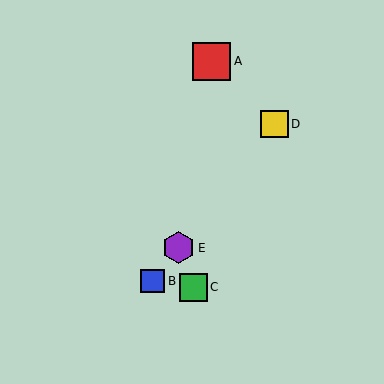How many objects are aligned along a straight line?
3 objects (B, D, E) are aligned along a straight line.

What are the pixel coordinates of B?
Object B is at (153, 281).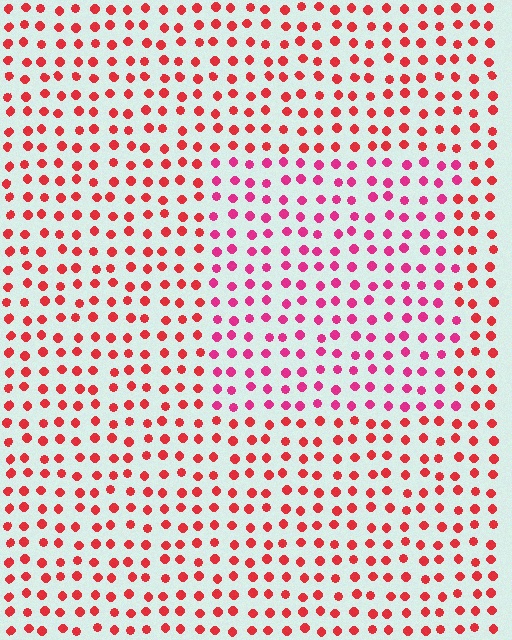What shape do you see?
I see a rectangle.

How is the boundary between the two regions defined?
The boundary is defined purely by a slight shift in hue (about 28 degrees). Spacing, size, and orientation are identical on both sides.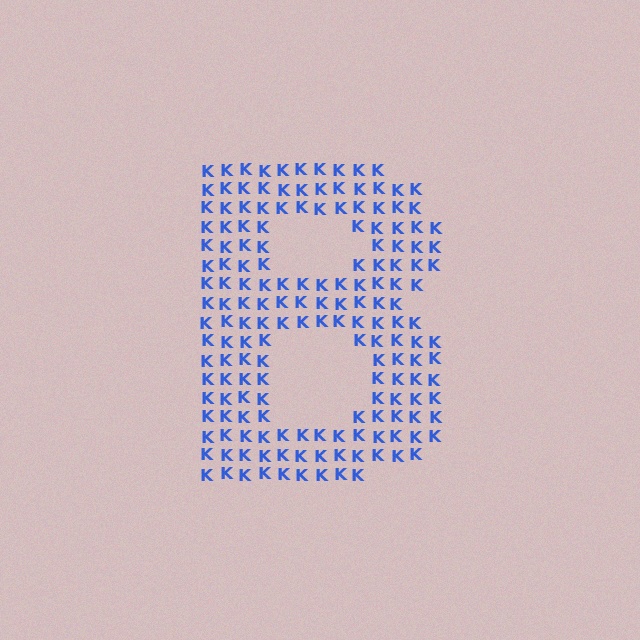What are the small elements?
The small elements are letter K's.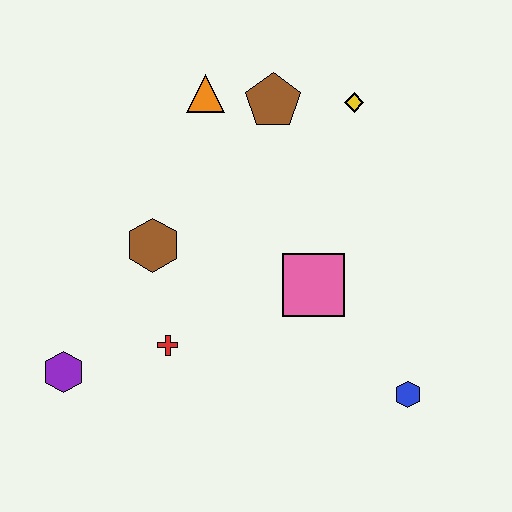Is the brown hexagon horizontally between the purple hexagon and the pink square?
Yes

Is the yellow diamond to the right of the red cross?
Yes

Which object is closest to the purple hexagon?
The red cross is closest to the purple hexagon.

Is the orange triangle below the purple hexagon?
No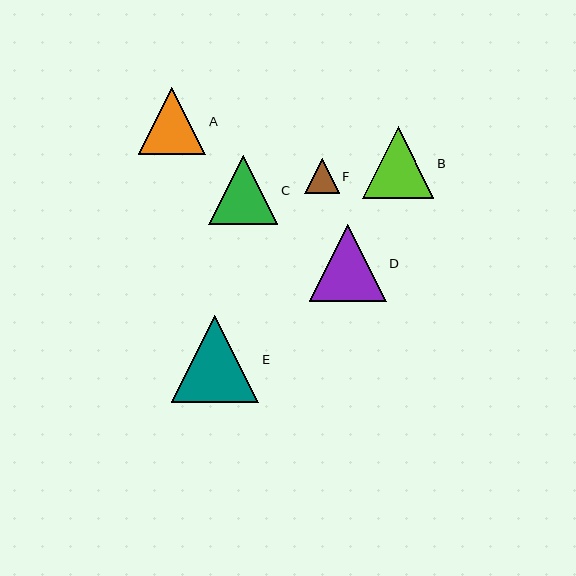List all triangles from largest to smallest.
From largest to smallest: E, D, B, C, A, F.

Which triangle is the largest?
Triangle E is the largest with a size of approximately 88 pixels.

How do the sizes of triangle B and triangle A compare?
Triangle B and triangle A are approximately the same size.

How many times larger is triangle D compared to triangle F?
Triangle D is approximately 2.2 times the size of triangle F.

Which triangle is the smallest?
Triangle F is the smallest with a size of approximately 35 pixels.